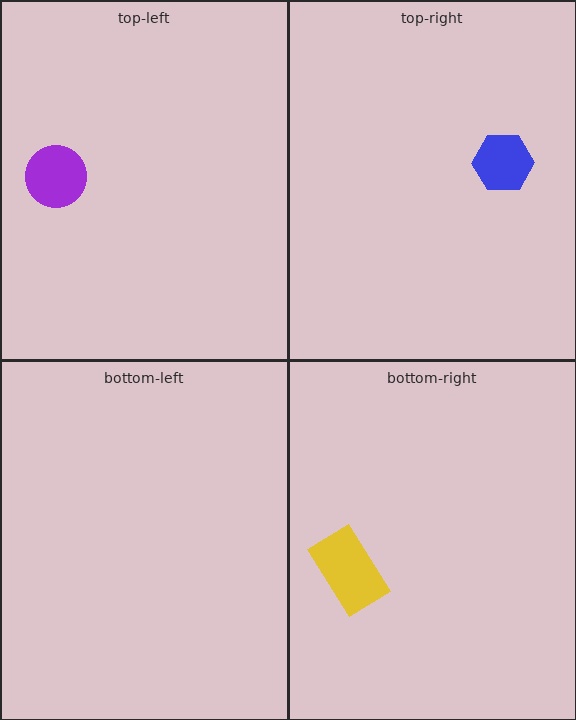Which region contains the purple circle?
The top-left region.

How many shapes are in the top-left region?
1.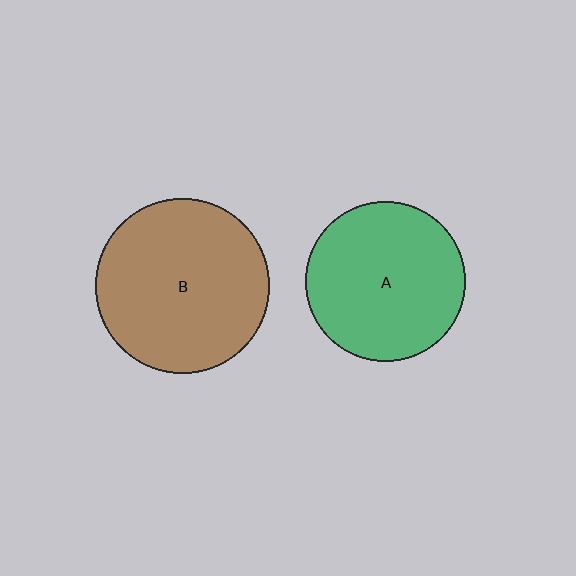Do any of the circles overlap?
No, none of the circles overlap.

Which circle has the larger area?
Circle B (brown).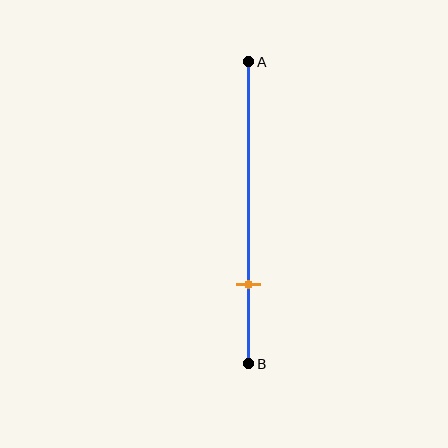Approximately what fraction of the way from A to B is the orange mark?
The orange mark is approximately 75% of the way from A to B.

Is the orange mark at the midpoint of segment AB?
No, the mark is at about 75% from A, not at the 50% midpoint.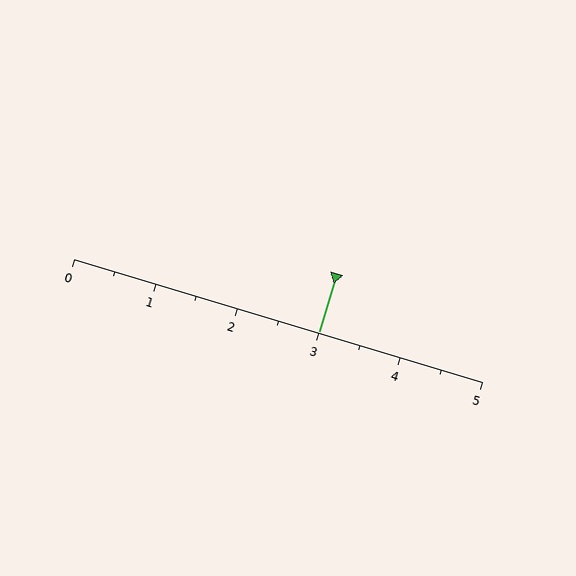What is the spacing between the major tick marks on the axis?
The major ticks are spaced 1 apart.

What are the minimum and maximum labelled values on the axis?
The axis runs from 0 to 5.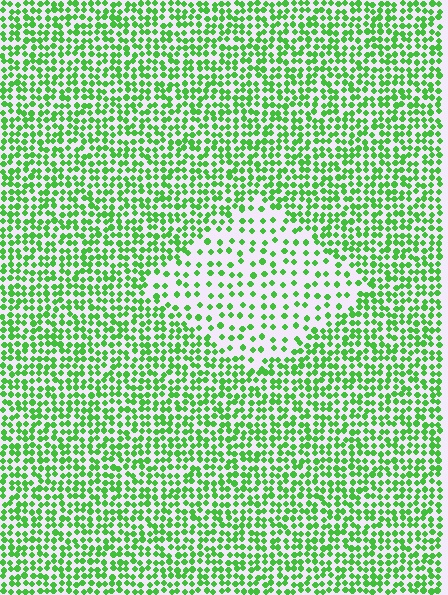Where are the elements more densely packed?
The elements are more densely packed outside the diamond boundary.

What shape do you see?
I see a diamond.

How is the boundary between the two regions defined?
The boundary is defined by a change in element density (approximately 2.2x ratio). All elements are the same color, size, and shape.